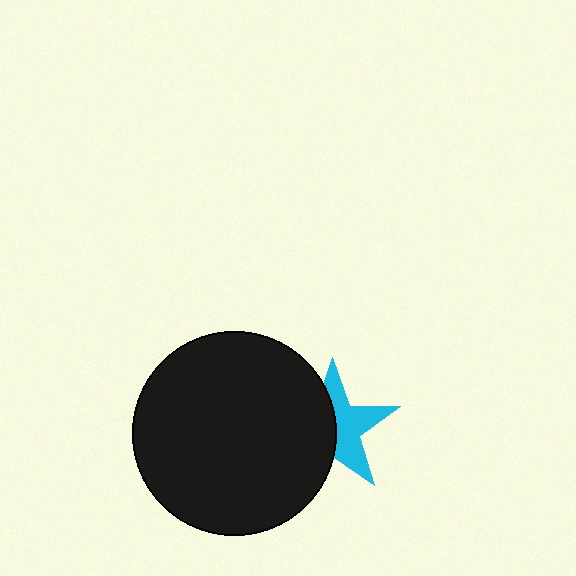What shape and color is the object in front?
The object in front is a black circle.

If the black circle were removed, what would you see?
You would see the complete cyan star.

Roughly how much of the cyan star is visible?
About half of it is visible (roughly 51%).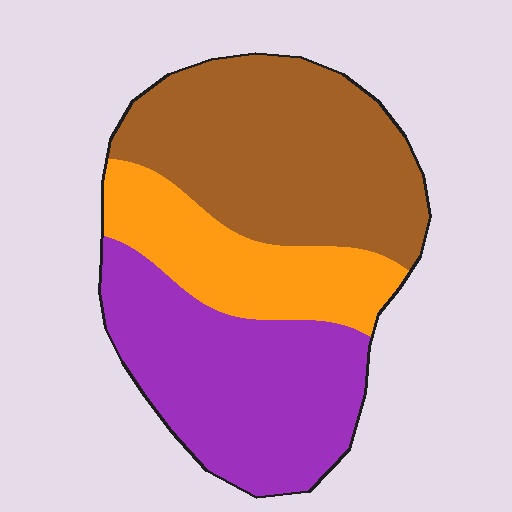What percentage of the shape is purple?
Purple covers 37% of the shape.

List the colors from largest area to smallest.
From largest to smallest: brown, purple, orange.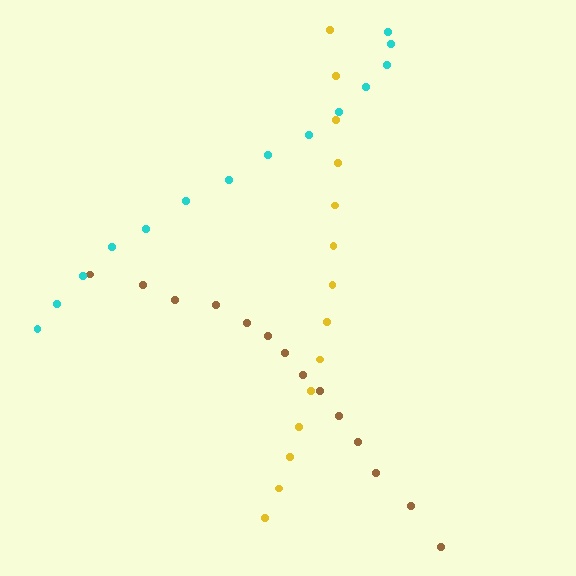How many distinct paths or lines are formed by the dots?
There are 3 distinct paths.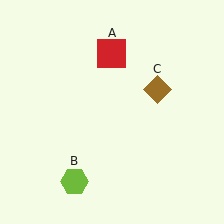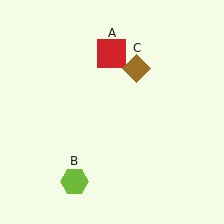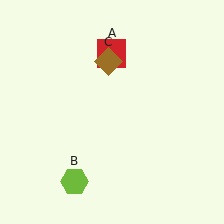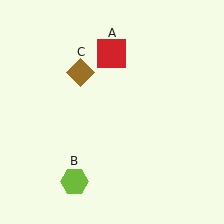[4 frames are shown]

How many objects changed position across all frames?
1 object changed position: brown diamond (object C).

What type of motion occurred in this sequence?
The brown diamond (object C) rotated counterclockwise around the center of the scene.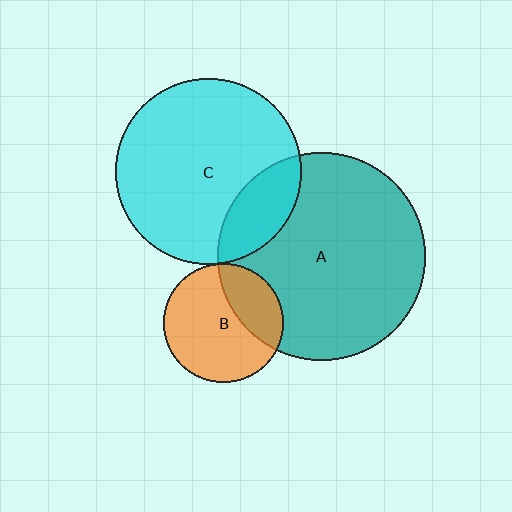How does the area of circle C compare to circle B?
Approximately 2.4 times.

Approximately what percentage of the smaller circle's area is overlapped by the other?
Approximately 20%.